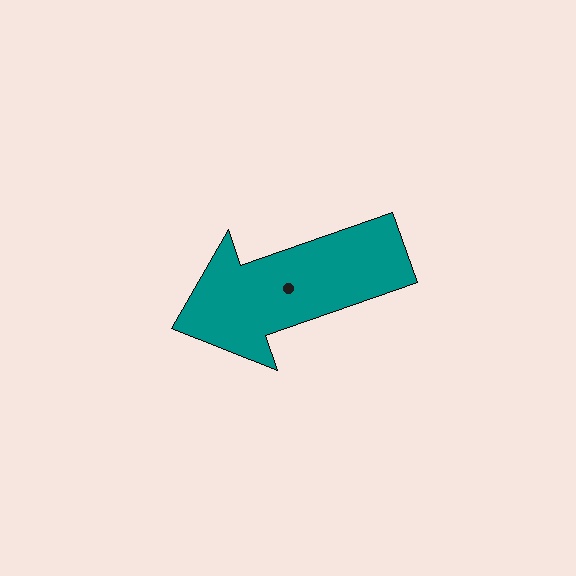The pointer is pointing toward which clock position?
Roughly 8 o'clock.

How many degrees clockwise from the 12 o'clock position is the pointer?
Approximately 251 degrees.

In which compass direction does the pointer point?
West.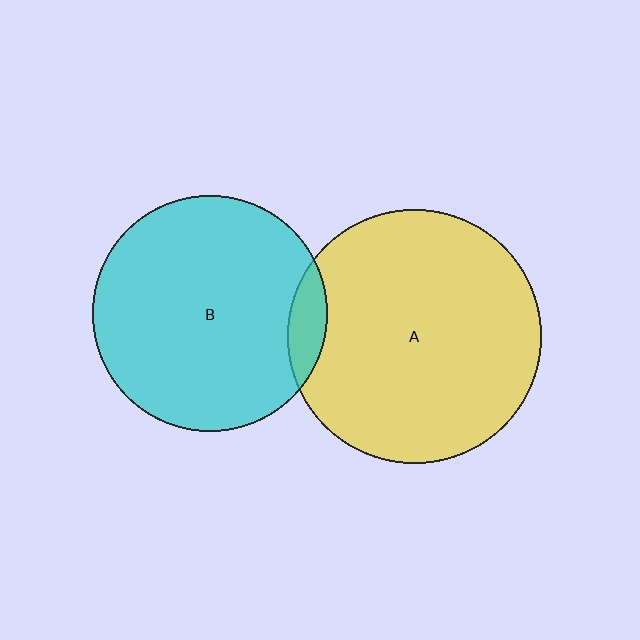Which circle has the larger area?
Circle A (yellow).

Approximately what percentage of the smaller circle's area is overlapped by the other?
Approximately 10%.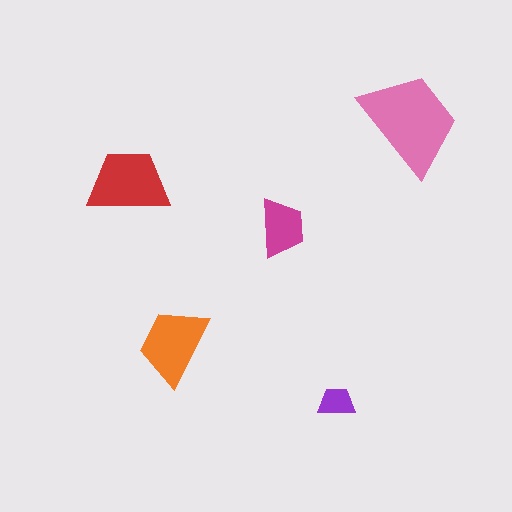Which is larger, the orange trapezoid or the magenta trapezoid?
The orange one.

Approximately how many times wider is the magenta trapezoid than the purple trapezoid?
About 1.5 times wider.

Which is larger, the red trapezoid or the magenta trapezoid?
The red one.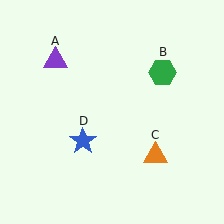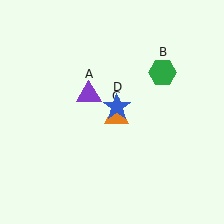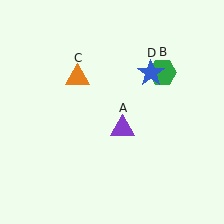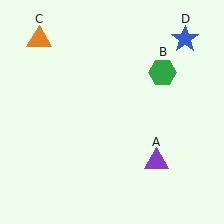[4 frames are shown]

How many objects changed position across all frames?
3 objects changed position: purple triangle (object A), orange triangle (object C), blue star (object D).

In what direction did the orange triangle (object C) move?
The orange triangle (object C) moved up and to the left.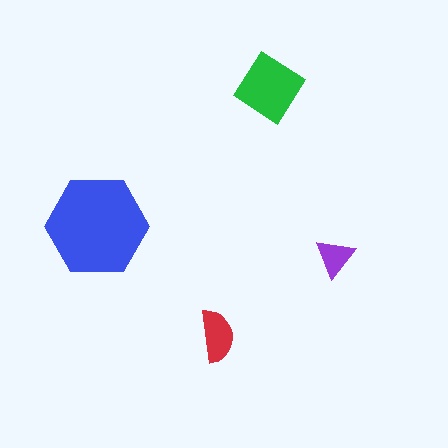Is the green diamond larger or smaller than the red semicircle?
Larger.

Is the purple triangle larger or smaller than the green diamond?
Smaller.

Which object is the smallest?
The purple triangle.